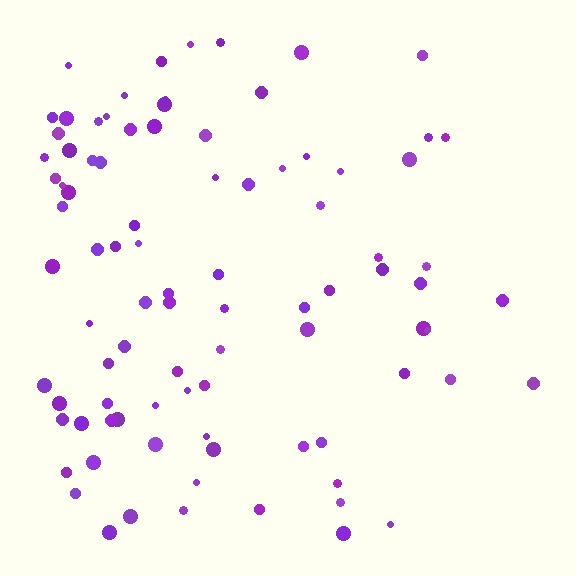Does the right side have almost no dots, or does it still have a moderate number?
Still a moderate number, just noticeably fewer than the left.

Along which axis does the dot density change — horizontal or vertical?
Horizontal.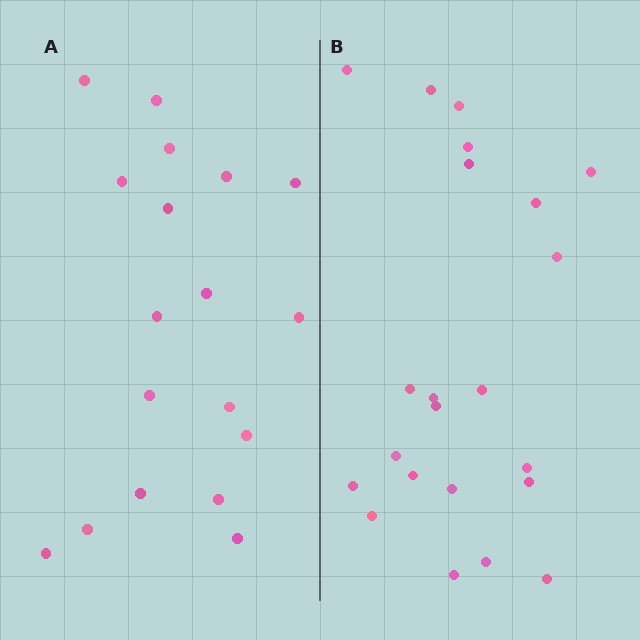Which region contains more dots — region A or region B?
Region B (the right region) has more dots.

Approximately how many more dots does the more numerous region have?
Region B has about 4 more dots than region A.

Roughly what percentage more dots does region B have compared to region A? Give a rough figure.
About 20% more.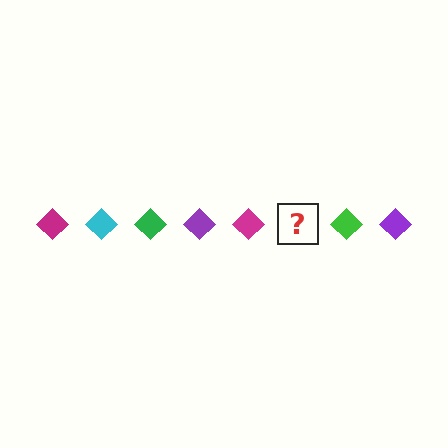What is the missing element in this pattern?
The missing element is a cyan diamond.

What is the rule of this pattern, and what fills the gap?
The rule is that the pattern cycles through magenta, cyan, green, purple diamonds. The gap should be filled with a cyan diamond.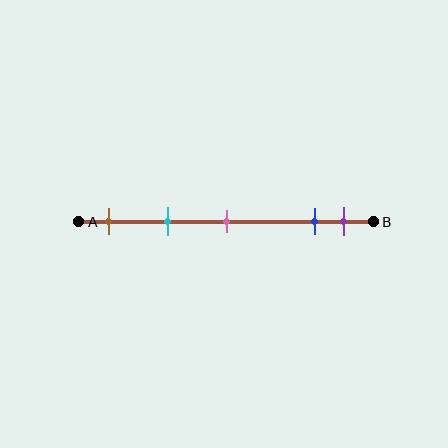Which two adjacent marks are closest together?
The blue and purple marks are the closest adjacent pair.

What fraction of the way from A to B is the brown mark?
The brown mark is approximately 10% (0.1) of the way from A to B.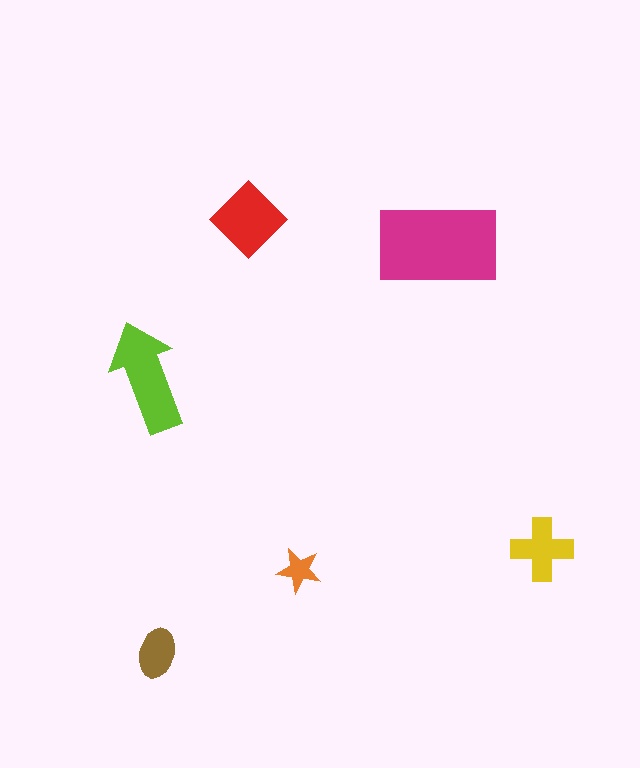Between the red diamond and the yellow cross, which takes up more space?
The red diamond.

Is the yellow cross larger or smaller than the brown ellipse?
Larger.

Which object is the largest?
The magenta rectangle.